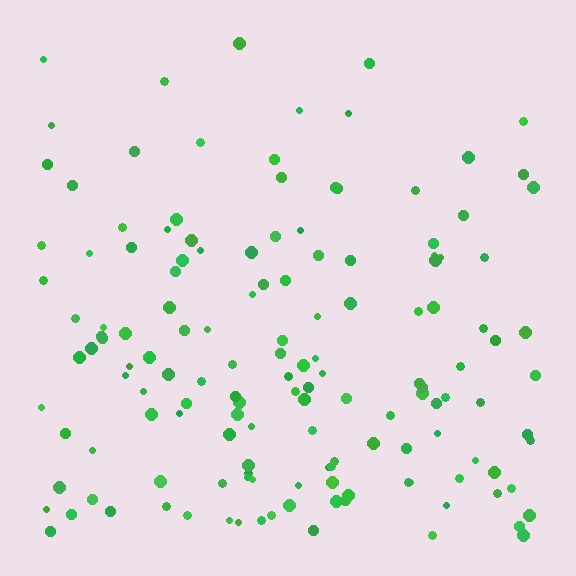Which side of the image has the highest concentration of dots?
The bottom.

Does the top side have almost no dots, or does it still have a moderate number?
Still a moderate number, just noticeably fewer than the bottom.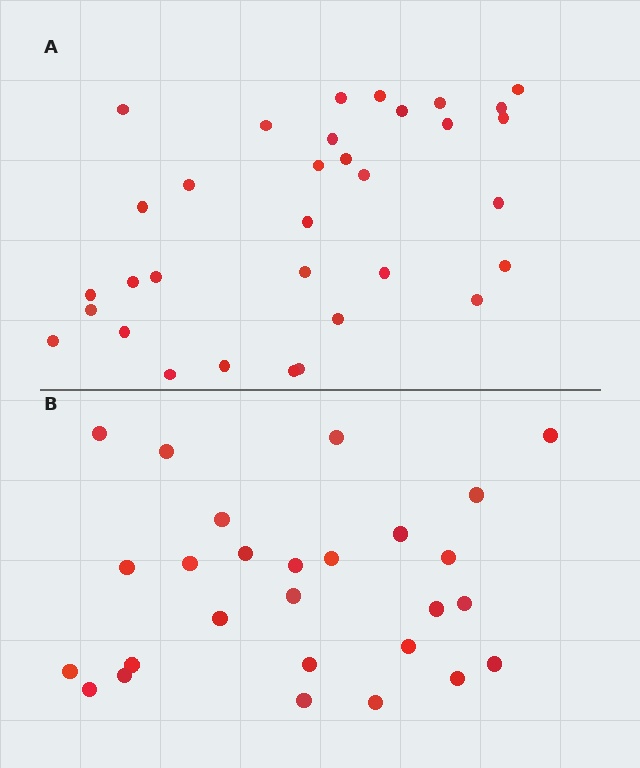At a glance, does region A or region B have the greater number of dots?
Region A (the top region) has more dots.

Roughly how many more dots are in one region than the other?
Region A has about 6 more dots than region B.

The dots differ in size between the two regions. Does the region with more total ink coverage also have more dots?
No. Region B has more total ink coverage because its dots are larger, but region A actually contains more individual dots. Total area can be misleading — the number of items is what matters here.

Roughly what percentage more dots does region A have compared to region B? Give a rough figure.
About 20% more.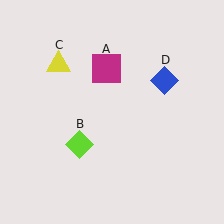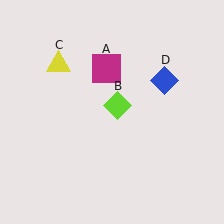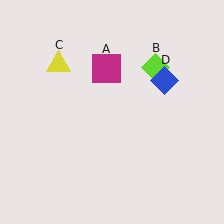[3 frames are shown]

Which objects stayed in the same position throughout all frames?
Magenta square (object A) and yellow triangle (object C) and blue diamond (object D) remained stationary.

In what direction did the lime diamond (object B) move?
The lime diamond (object B) moved up and to the right.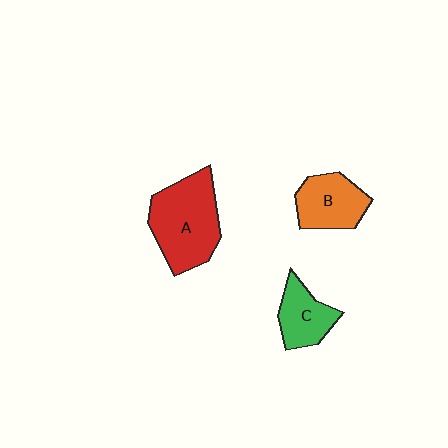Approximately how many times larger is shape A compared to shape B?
Approximately 1.6 times.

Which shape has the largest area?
Shape A (red).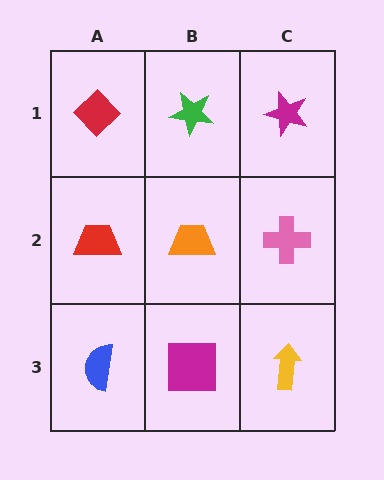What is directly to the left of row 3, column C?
A magenta square.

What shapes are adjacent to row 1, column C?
A pink cross (row 2, column C), a green star (row 1, column B).